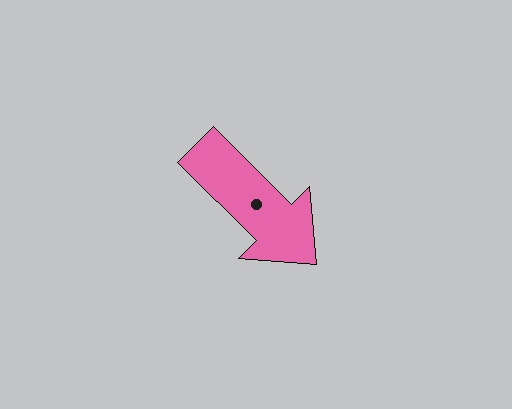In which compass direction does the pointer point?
Southeast.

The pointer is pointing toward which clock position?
Roughly 4 o'clock.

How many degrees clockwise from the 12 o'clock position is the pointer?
Approximately 135 degrees.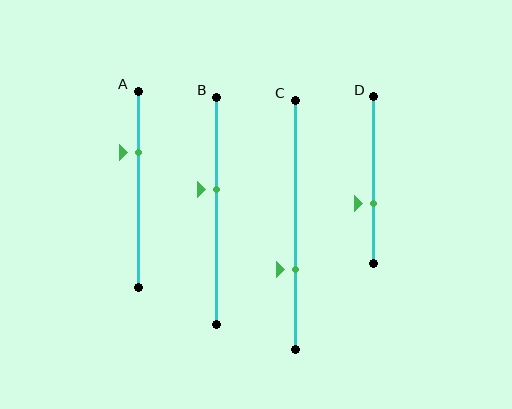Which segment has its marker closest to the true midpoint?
Segment B has its marker closest to the true midpoint.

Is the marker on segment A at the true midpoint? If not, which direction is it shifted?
No, the marker on segment A is shifted upward by about 19% of the segment length.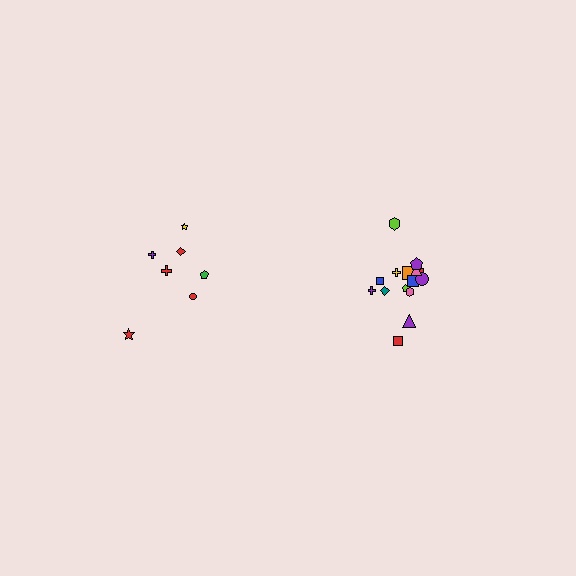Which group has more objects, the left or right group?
The right group.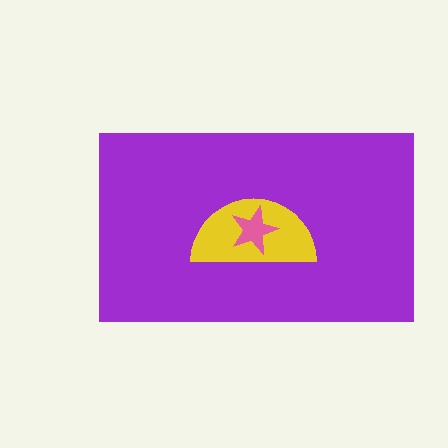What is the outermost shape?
The purple rectangle.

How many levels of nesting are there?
3.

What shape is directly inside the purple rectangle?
The yellow semicircle.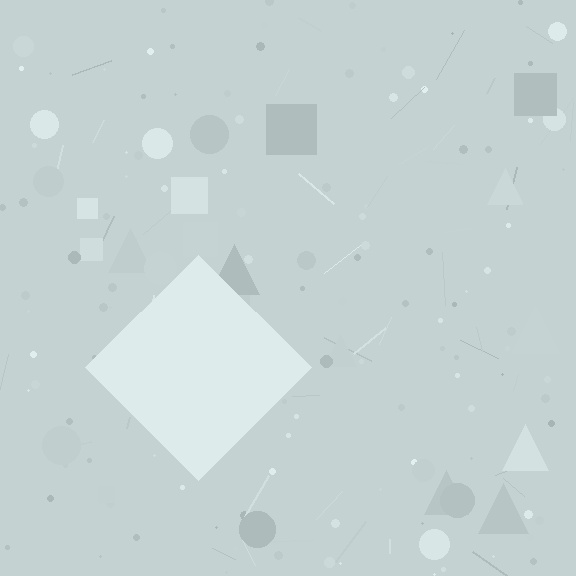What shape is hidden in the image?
A diamond is hidden in the image.